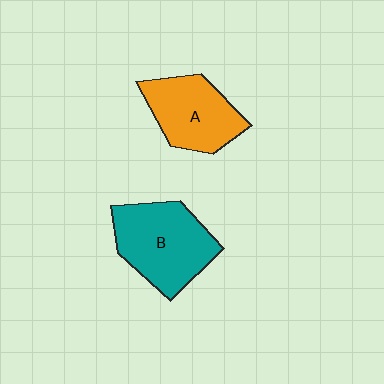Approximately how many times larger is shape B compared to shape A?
Approximately 1.2 times.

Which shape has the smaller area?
Shape A (orange).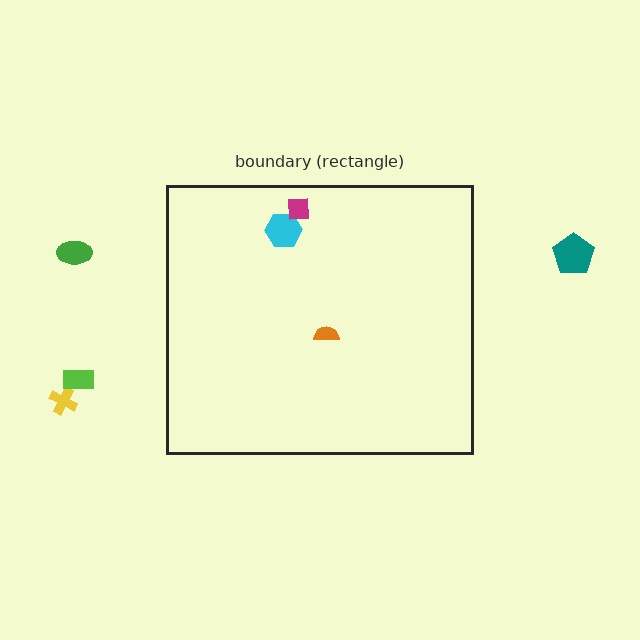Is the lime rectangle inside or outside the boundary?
Outside.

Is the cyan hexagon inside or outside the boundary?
Inside.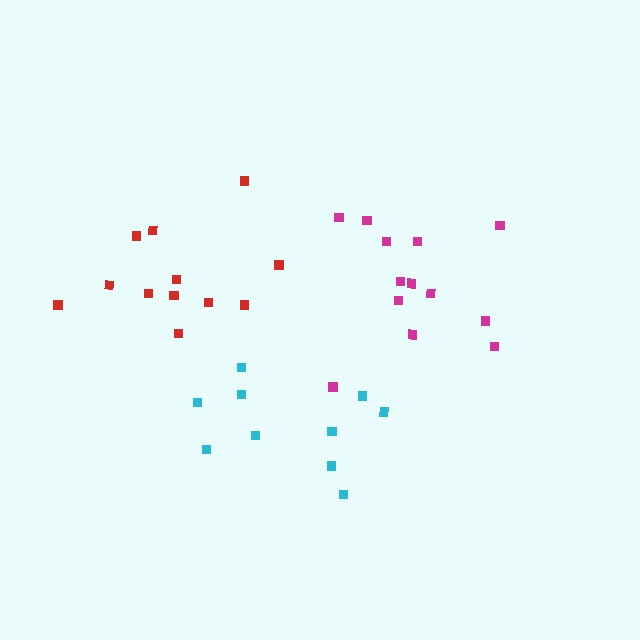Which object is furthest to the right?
The magenta cluster is rightmost.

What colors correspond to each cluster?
The clusters are colored: red, magenta, cyan.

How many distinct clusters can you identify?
There are 3 distinct clusters.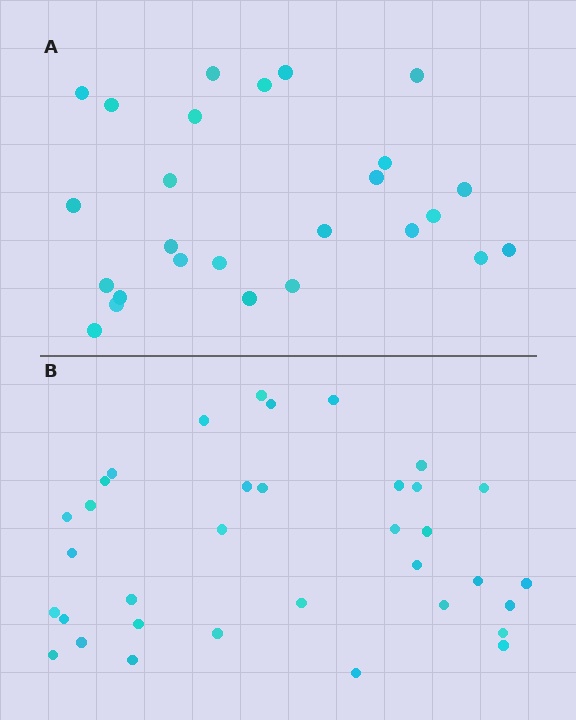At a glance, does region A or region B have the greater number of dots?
Region B (the bottom region) has more dots.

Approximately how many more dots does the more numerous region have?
Region B has roughly 8 or so more dots than region A.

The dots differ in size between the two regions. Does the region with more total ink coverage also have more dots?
No. Region A has more total ink coverage because its dots are larger, but region B actually contains more individual dots. Total area can be misleading — the number of items is what matters here.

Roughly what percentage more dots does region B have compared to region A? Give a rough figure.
About 35% more.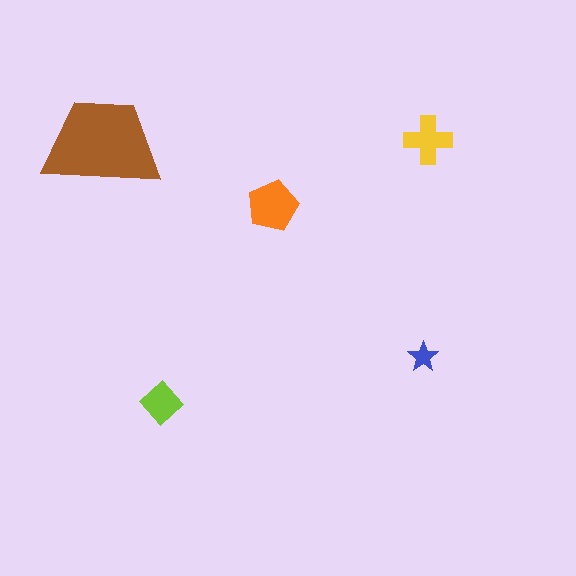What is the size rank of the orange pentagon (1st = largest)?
2nd.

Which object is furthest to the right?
The yellow cross is rightmost.